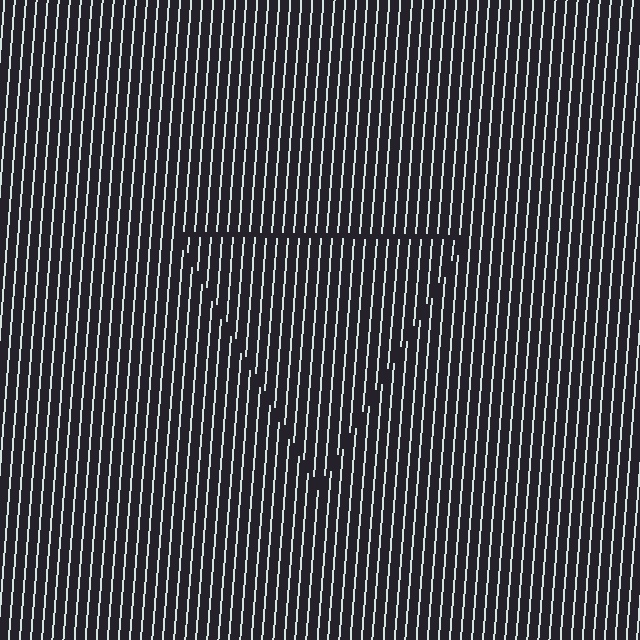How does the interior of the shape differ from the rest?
The interior of the shape contains the same grating, shifted by half a period — the contour is defined by the phase discontinuity where line-ends from the inner and outer gratings abut.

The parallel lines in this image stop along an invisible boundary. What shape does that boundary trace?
An illusory triangle. The interior of the shape contains the same grating, shifted by half a period — the contour is defined by the phase discontinuity where line-ends from the inner and outer gratings abut.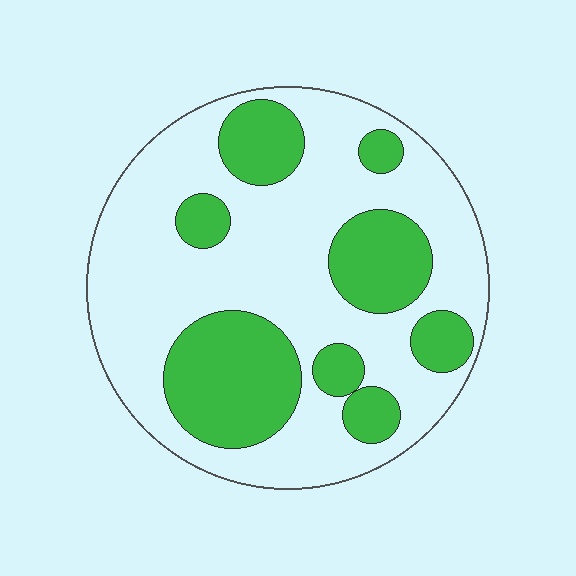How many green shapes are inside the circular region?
8.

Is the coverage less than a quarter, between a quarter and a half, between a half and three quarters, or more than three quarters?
Between a quarter and a half.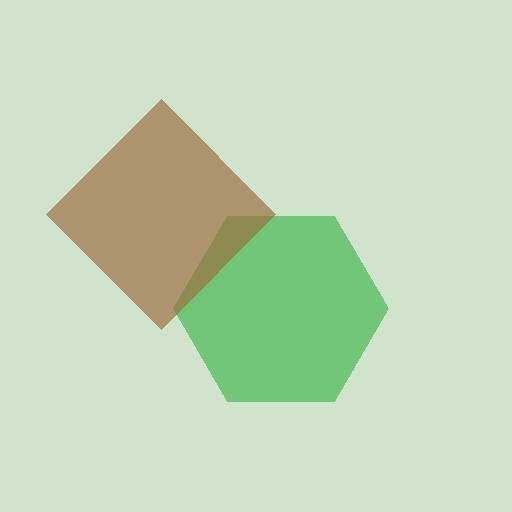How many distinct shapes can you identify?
There are 2 distinct shapes: a green hexagon, a brown diamond.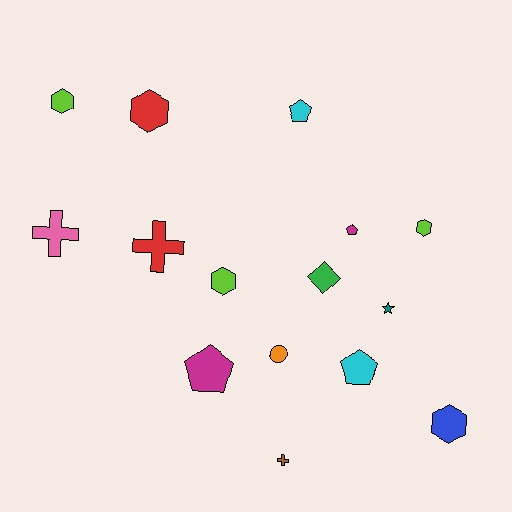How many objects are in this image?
There are 15 objects.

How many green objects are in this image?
There is 1 green object.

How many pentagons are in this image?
There are 4 pentagons.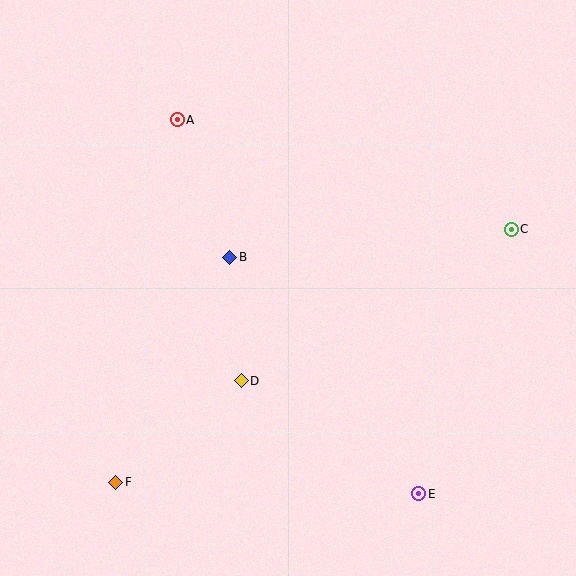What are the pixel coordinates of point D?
Point D is at (241, 381).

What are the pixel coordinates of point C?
Point C is at (511, 229).